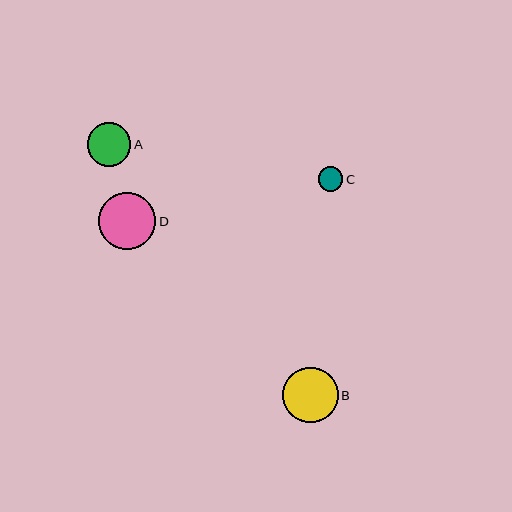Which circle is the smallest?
Circle C is the smallest with a size of approximately 25 pixels.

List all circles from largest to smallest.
From largest to smallest: D, B, A, C.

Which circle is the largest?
Circle D is the largest with a size of approximately 57 pixels.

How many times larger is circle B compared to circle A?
Circle B is approximately 1.3 times the size of circle A.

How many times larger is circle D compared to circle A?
Circle D is approximately 1.3 times the size of circle A.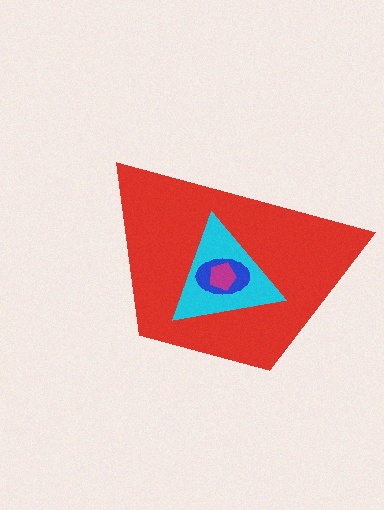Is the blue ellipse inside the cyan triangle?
Yes.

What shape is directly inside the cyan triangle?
The blue ellipse.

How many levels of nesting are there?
4.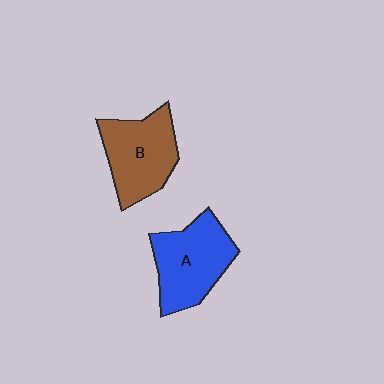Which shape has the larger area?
Shape A (blue).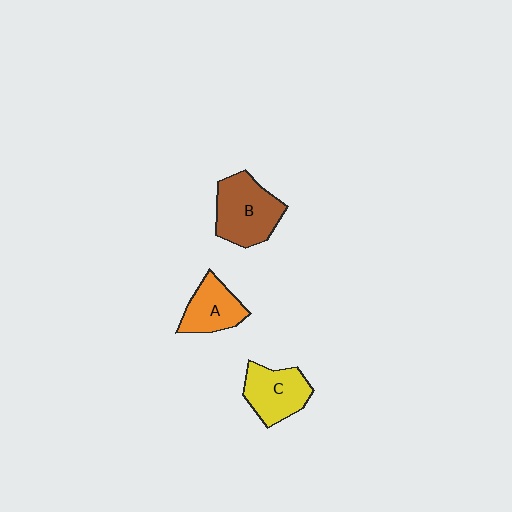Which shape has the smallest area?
Shape A (orange).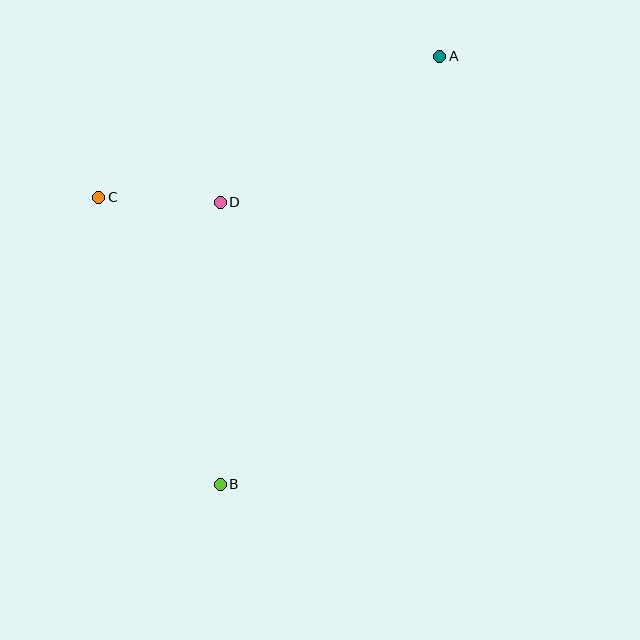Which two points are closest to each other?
Points C and D are closest to each other.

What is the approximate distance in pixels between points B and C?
The distance between B and C is approximately 312 pixels.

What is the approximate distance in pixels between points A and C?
The distance between A and C is approximately 369 pixels.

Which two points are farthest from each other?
Points A and B are farthest from each other.